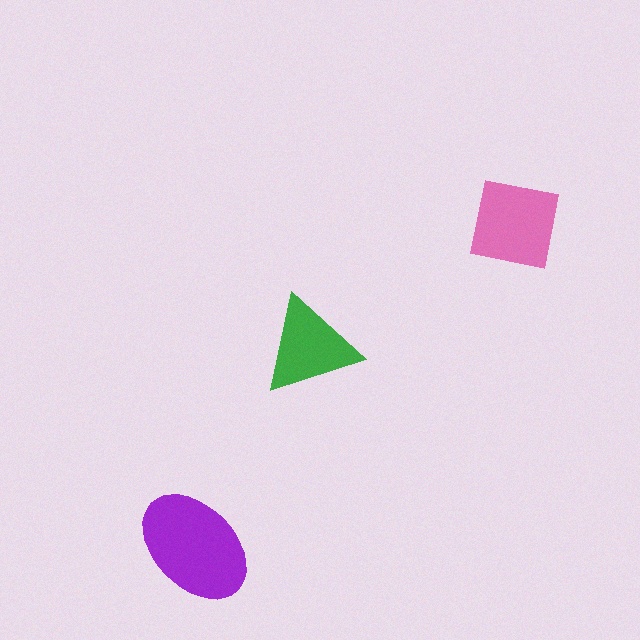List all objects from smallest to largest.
The green triangle, the pink square, the purple ellipse.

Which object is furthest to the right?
The pink square is rightmost.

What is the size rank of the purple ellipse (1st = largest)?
1st.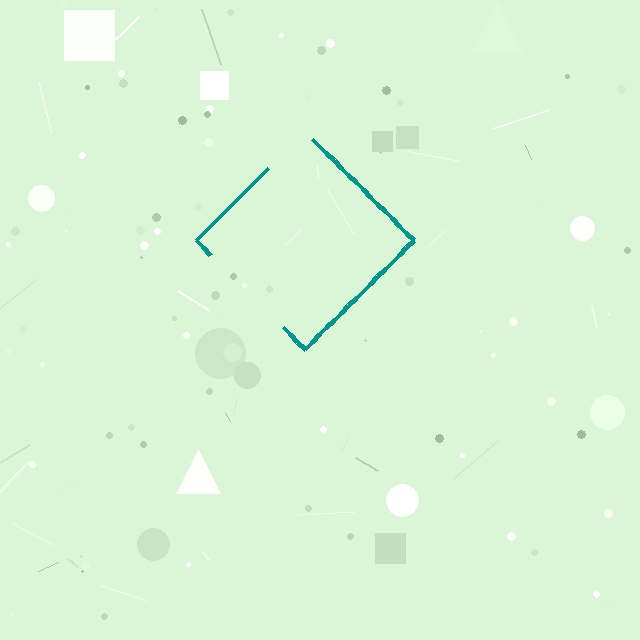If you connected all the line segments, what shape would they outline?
They would outline a diamond.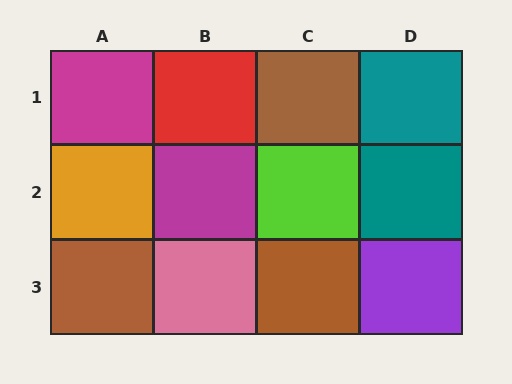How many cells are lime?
1 cell is lime.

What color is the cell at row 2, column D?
Teal.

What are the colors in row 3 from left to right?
Brown, pink, brown, purple.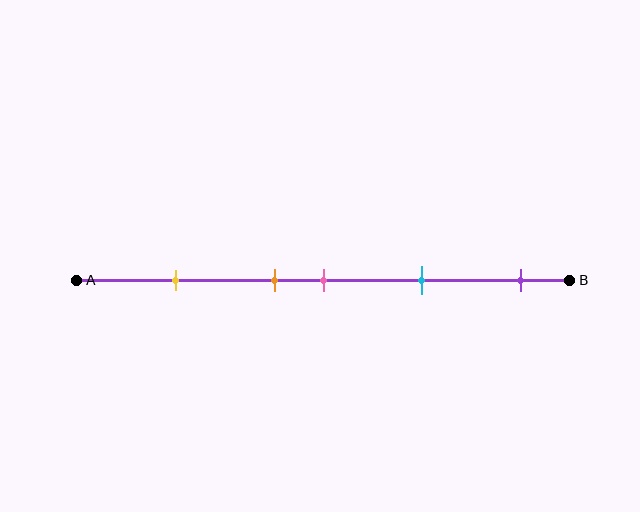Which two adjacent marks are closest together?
The orange and pink marks are the closest adjacent pair.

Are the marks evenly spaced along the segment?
No, the marks are not evenly spaced.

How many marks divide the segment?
There are 5 marks dividing the segment.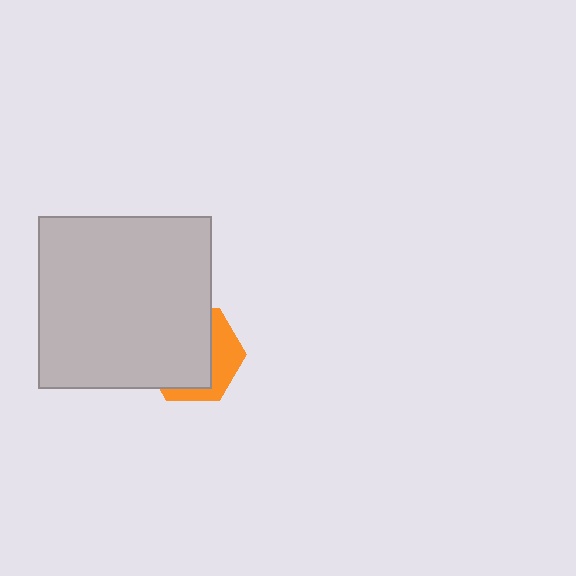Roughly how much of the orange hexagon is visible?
A small part of it is visible (roughly 35%).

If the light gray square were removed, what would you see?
You would see the complete orange hexagon.